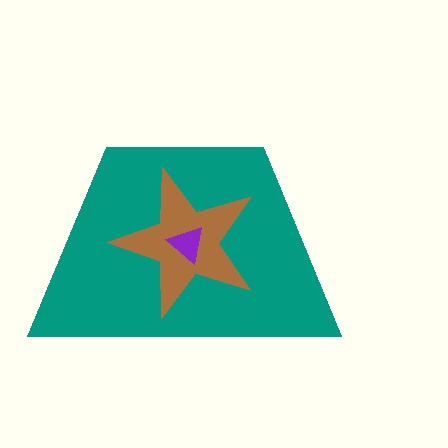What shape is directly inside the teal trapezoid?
The brown star.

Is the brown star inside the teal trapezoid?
Yes.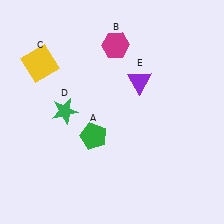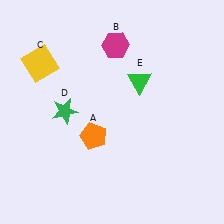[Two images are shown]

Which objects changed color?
A changed from green to orange. E changed from purple to green.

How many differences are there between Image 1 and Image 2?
There are 2 differences between the two images.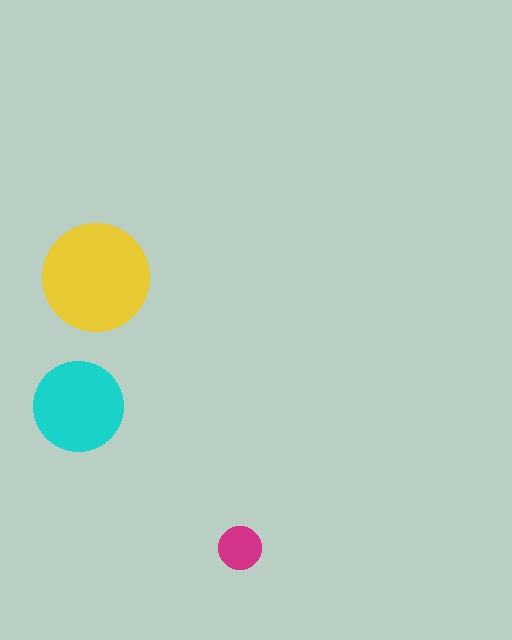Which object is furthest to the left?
The cyan circle is leftmost.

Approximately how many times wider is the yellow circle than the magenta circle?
About 2.5 times wider.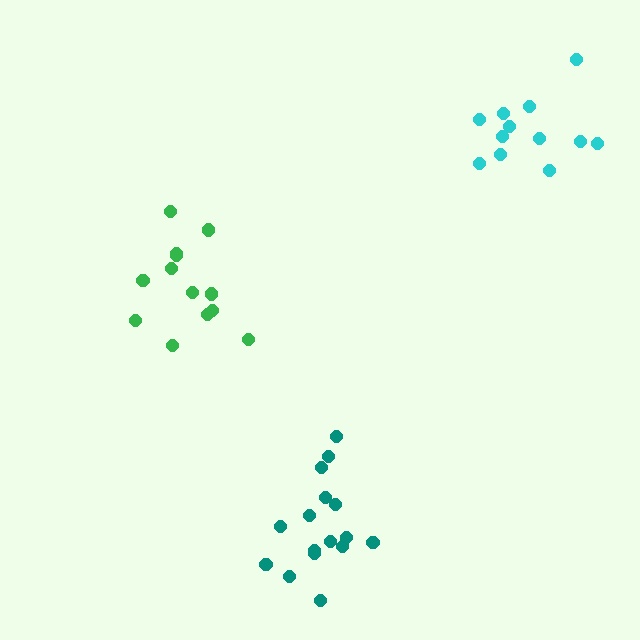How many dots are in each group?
Group 1: 16 dots, Group 2: 12 dots, Group 3: 13 dots (41 total).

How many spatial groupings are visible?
There are 3 spatial groupings.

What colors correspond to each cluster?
The clusters are colored: teal, cyan, green.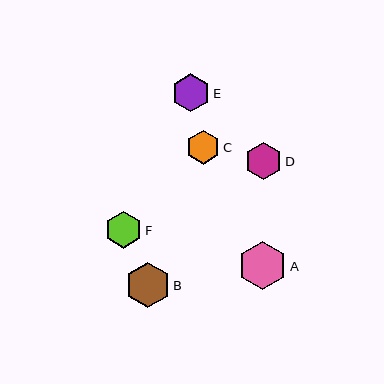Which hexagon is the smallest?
Hexagon C is the smallest with a size of approximately 34 pixels.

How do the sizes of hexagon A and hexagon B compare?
Hexagon A and hexagon B are approximately the same size.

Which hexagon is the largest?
Hexagon A is the largest with a size of approximately 48 pixels.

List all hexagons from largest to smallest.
From largest to smallest: A, B, E, D, F, C.